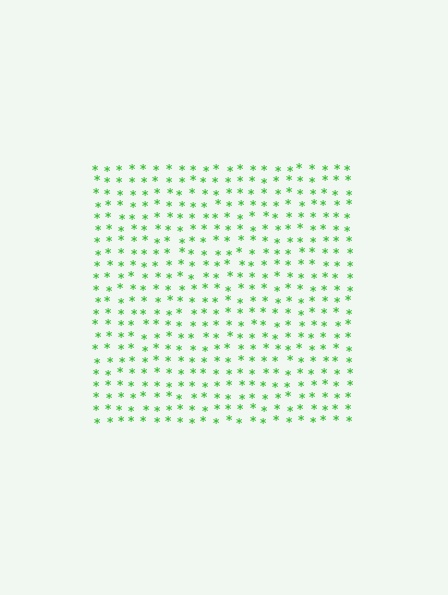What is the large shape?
The large shape is a square.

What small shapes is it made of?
It is made of small asterisks.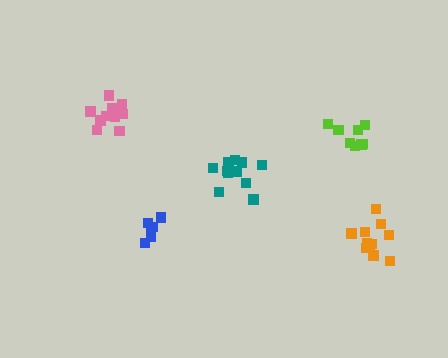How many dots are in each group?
Group 1: 11 dots, Group 2: 11 dots, Group 3: 6 dots, Group 4: 11 dots, Group 5: 8 dots (47 total).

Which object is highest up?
The pink cluster is topmost.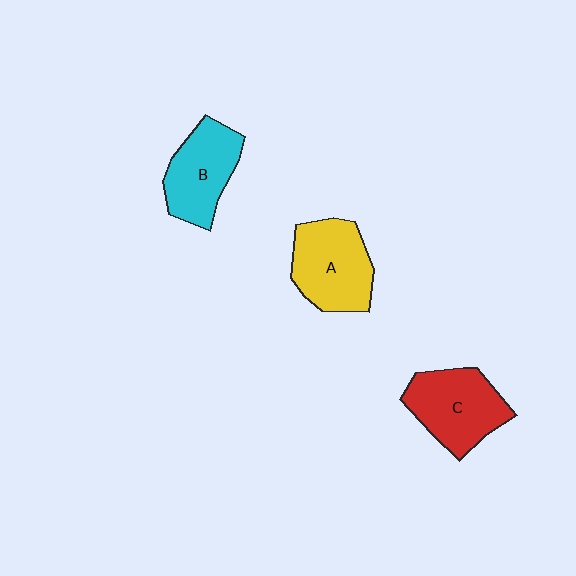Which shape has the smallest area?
Shape B (cyan).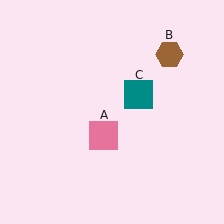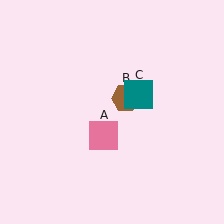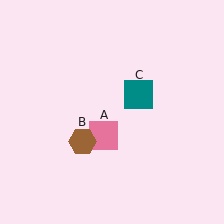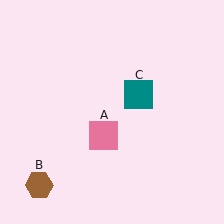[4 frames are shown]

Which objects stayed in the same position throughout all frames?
Pink square (object A) and teal square (object C) remained stationary.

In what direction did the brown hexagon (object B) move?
The brown hexagon (object B) moved down and to the left.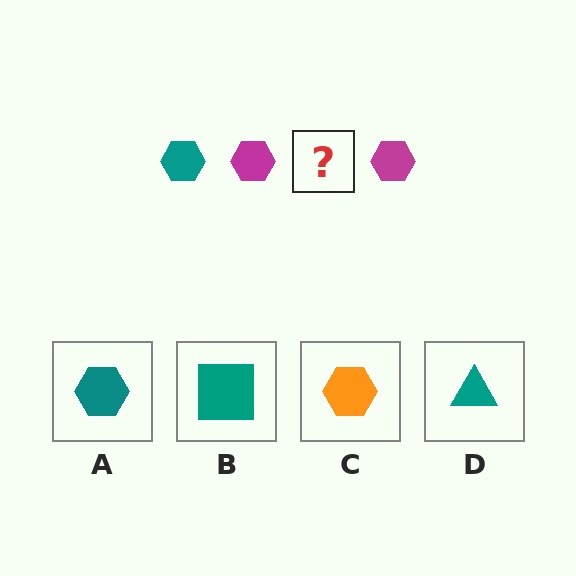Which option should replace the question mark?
Option A.